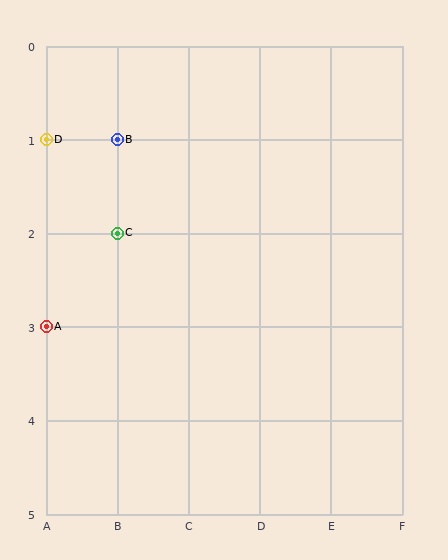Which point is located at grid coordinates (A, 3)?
Point A is at (A, 3).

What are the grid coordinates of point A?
Point A is at grid coordinates (A, 3).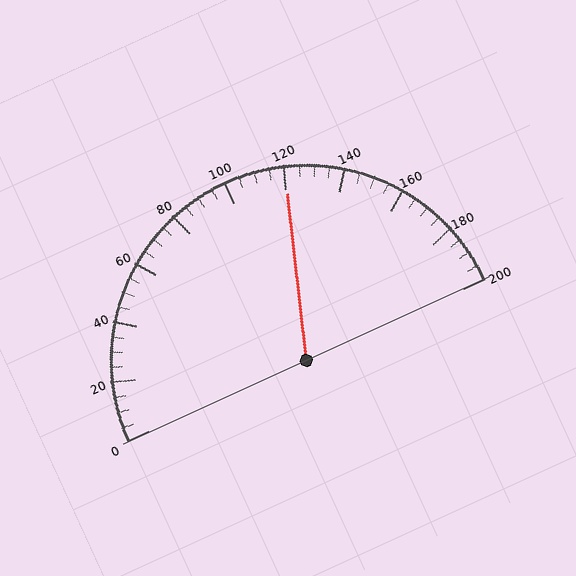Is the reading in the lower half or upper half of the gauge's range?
The reading is in the upper half of the range (0 to 200).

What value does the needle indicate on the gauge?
The needle indicates approximately 120.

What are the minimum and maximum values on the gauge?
The gauge ranges from 0 to 200.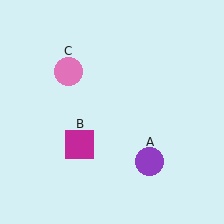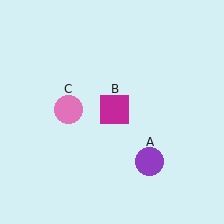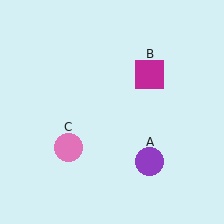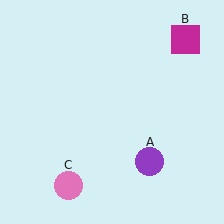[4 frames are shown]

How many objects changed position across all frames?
2 objects changed position: magenta square (object B), pink circle (object C).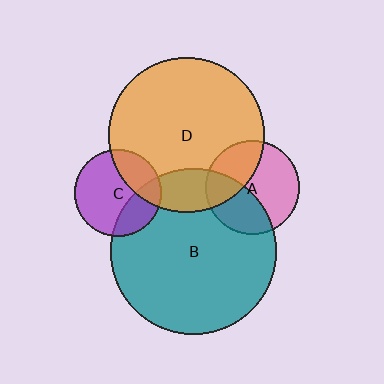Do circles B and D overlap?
Yes.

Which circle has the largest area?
Circle B (teal).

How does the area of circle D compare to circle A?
Approximately 2.7 times.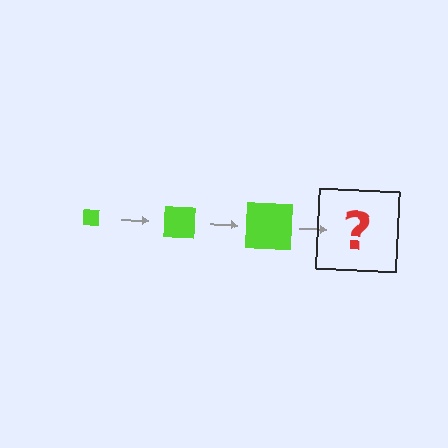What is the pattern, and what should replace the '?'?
The pattern is that the square gets progressively larger each step. The '?' should be a lime square, larger than the previous one.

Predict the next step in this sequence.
The next step is a lime square, larger than the previous one.